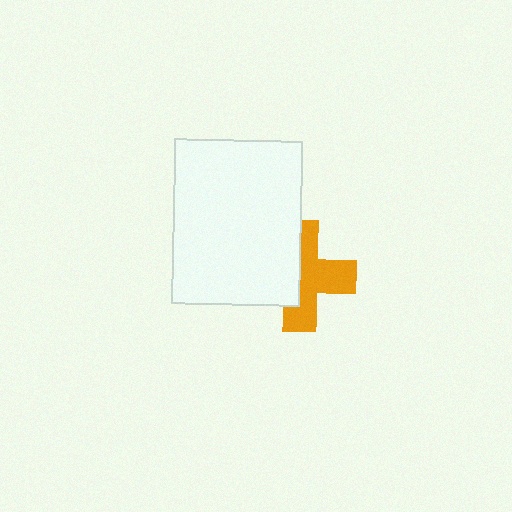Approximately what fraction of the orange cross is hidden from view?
Roughly 44% of the orange cross is hidden behind the white rectangle.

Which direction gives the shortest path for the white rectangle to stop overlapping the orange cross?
Moving left gives the shortest separation.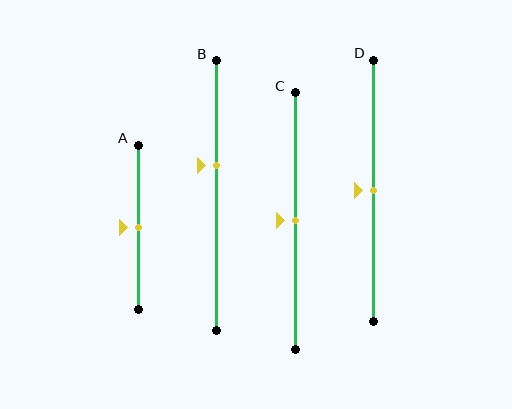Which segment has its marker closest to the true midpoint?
Segment A has its marker closest to the true midpoint.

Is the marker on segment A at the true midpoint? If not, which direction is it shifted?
Yes, the marker on segment A is at the true midpoint.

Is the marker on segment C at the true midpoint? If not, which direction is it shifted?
Yes, the marker on segment C is at the true midpoint.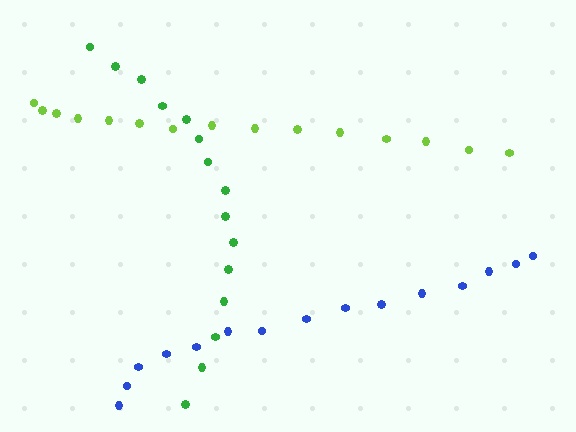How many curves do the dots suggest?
There are 3 distinct paths.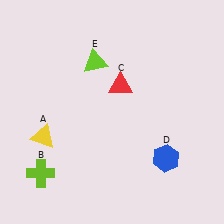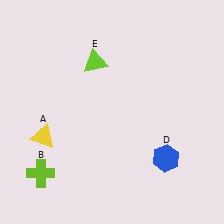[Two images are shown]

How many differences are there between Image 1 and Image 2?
There is 1 difference between the two images.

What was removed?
The red triangle (C) was removed in Image 2.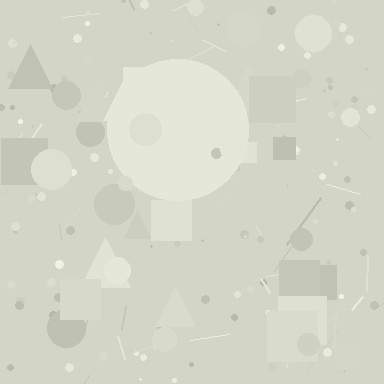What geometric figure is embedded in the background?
A circle is embedded in the background.